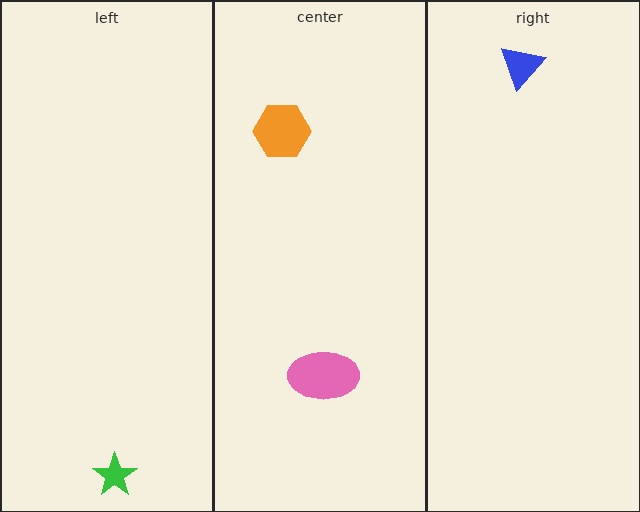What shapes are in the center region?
The orange hexagon, the pink ellipse.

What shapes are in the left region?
The green star.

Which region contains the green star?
The left region.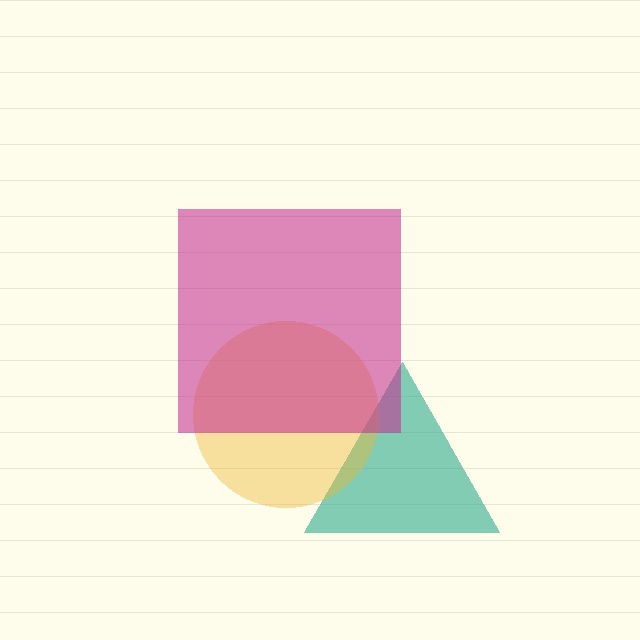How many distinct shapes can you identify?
There are 3 distinct shapes: a teal triangle, a yellow circle, a magenta square.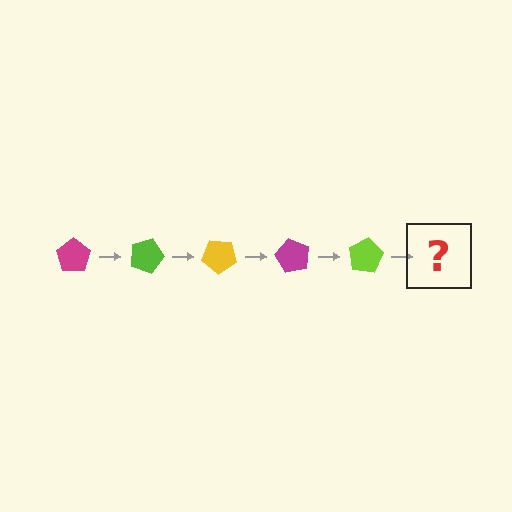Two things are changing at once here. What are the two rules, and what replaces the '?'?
The two rules are that it rotates 20 degrees each step and the color cycles through magenta, lime, and yellow. The '?' should be a yellow pentagon, rotated 100 degrees from the start.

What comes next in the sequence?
The next element should be a yellow pentagon, rotated 100 degrees from the start.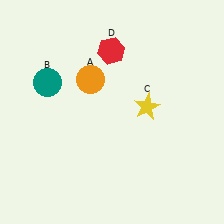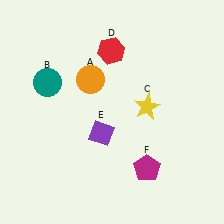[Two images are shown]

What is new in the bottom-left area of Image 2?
A purple diamond (E) was added in the bottom-left area of Image 2.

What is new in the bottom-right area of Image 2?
A magenta pentagon (F) was added in the bottom-right area of Image 2.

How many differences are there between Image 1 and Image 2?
There are 2 differences between the two images.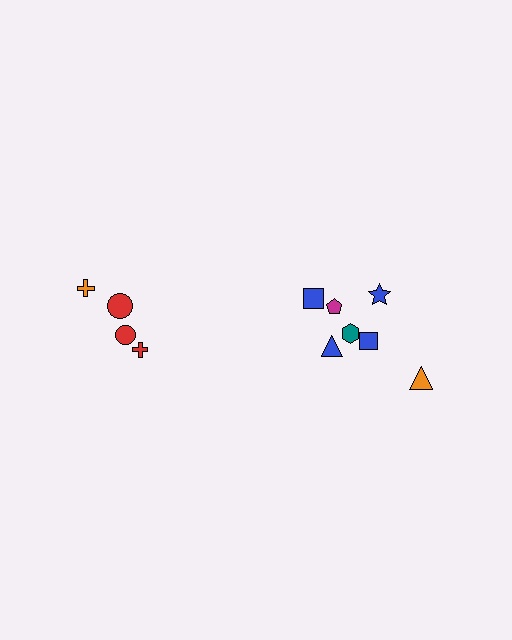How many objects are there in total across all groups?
There are 11 objects.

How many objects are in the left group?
There are 4 objects.